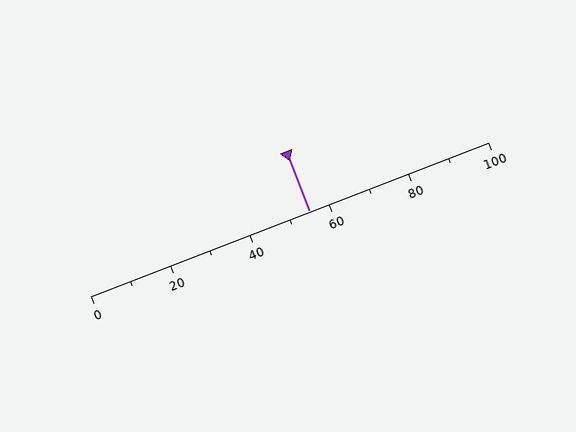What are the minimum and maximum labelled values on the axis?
The axis runs from 0 to 100.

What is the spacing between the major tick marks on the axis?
The major ticks are spaced 20 apart.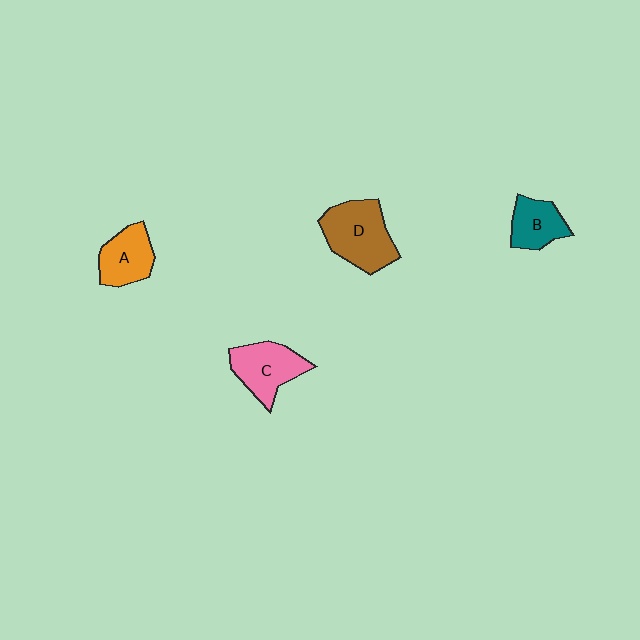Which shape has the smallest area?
Shape B (teal).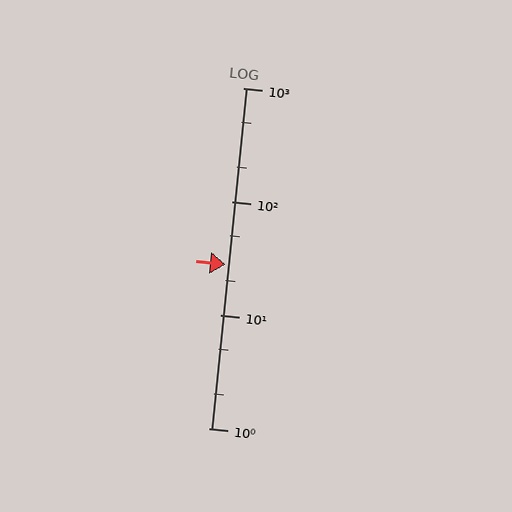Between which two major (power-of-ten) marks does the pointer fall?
The pointer is between 10 and 100.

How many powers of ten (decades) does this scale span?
The scale spans 3 decades, from 1 to 1000.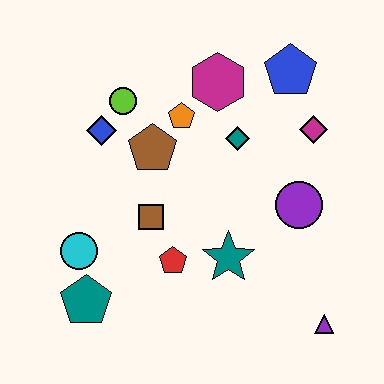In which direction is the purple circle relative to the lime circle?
The purple circle is to the right of the lime circle.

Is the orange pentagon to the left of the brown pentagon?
No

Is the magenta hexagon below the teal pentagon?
No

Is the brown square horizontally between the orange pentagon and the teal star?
No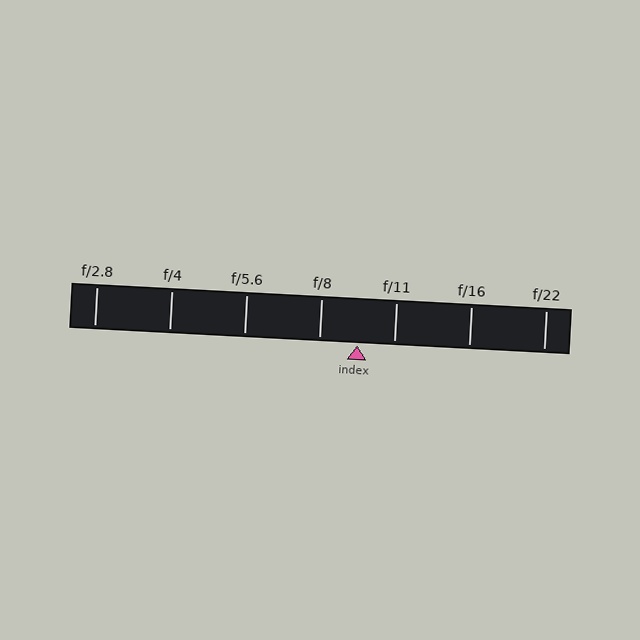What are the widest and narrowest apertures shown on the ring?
The widest aperture shown is f/2.8 and the narrowest is f/22.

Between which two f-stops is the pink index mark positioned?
The index mark is between f/8 and f/11.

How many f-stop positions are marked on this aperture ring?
There are 7 f-stop positions marked.